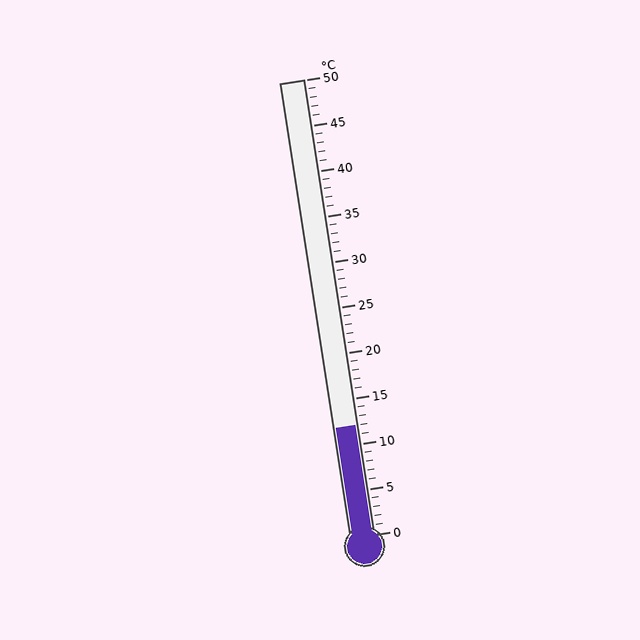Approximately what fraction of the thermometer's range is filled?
The thermometer is filled to approximately 25% of its range.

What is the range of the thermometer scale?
The thermometer scale ranges from 0°C to 50°C.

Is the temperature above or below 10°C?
The temperature is above 10°C.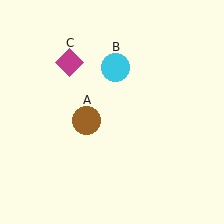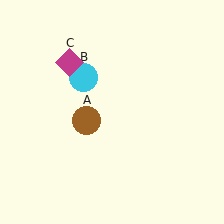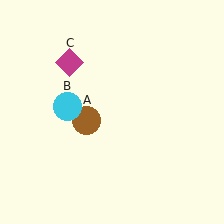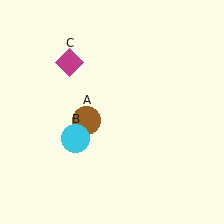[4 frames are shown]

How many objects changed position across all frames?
1 object changed position: cyan circle (object B).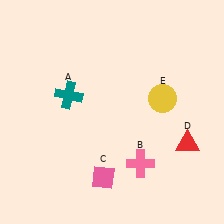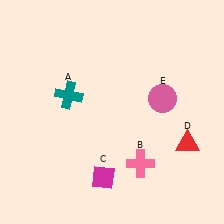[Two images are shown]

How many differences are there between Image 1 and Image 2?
There are 2 differences between the two images.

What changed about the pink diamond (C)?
In Image 1, C is pink. In Image 2, it changed to magenta.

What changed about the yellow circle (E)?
In Image 1, E is yellow. In Image 2, it changed to pink.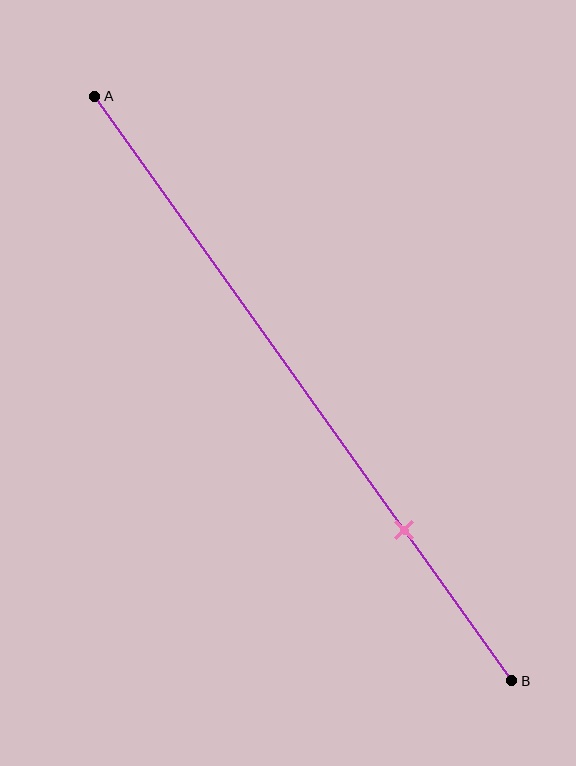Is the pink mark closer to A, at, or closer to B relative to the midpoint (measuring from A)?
The pink mark is closer to point B than the midpoint of segment AB.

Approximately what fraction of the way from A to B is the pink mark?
The pink mark is approximately 75% of the way from A to B.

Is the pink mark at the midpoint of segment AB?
No, the mark is at about 75% from A, not at the 50% midpoint.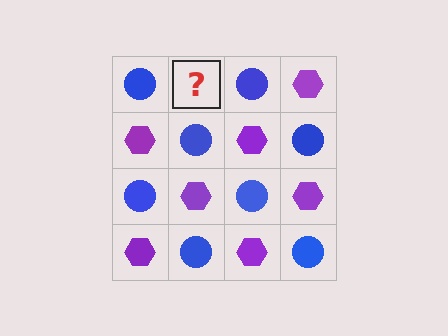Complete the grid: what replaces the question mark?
The question mark should be replaced with a purple hexagon.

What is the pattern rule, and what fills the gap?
The rule is that it alternates blue circle and purple hexagon in a checkerboard pattern. The gap should be filled with a purple hexagon.